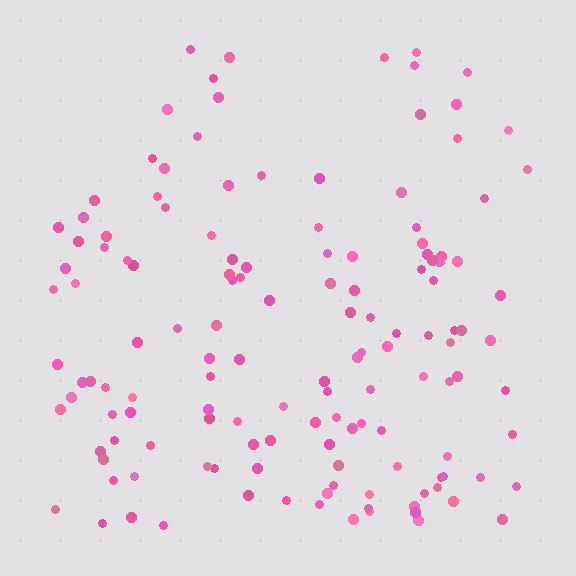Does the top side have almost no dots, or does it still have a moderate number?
Still a moderate number, just noticeably fewer than the bottom.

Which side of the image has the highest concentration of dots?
The bottom.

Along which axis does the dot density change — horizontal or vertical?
Vertical.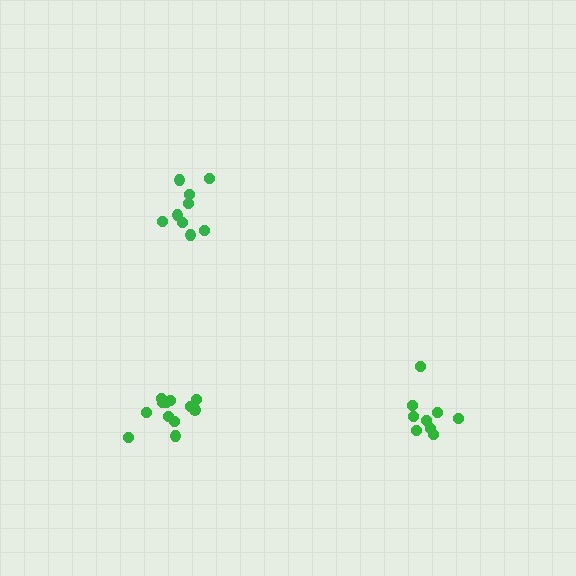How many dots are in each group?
Group 1: 9 dots, Group 2: 9 dots, Group 3: 12 dots (30 total).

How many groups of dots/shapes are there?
There are 3 groups.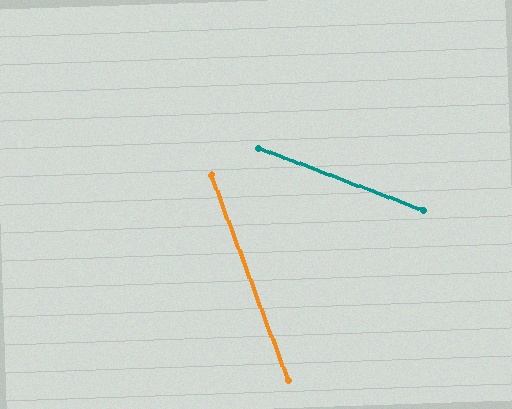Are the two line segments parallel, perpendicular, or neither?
Neither parallel nor perpendicular — they differ by about 49°.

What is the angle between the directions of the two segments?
Approximately 49 degrees.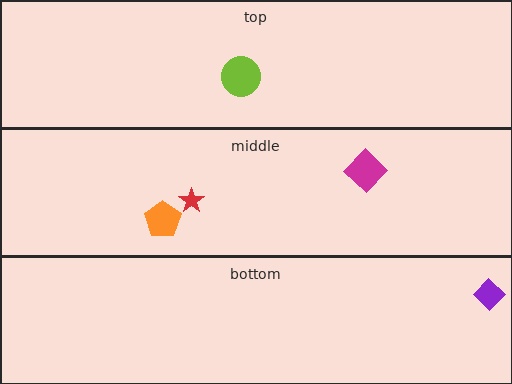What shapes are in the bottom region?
The purple diamond.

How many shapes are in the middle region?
3.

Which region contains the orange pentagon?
The middle region.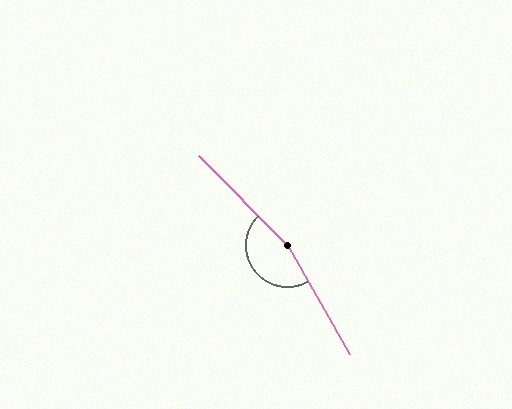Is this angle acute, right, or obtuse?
It is obtuse.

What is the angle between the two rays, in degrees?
Approximately 165 degrees.